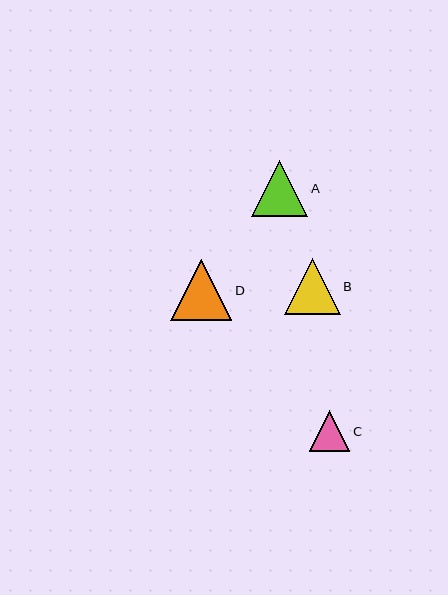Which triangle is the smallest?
Triangle C is the smallest with a size of approximately 41 pixels.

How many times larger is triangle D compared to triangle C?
Triangle D is approximately 1.5 times the size of triangle C.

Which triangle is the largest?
Triangle D is the largest with a size of approximately 61 pixels.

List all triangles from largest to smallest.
From largest to smallest: D, A, B, C.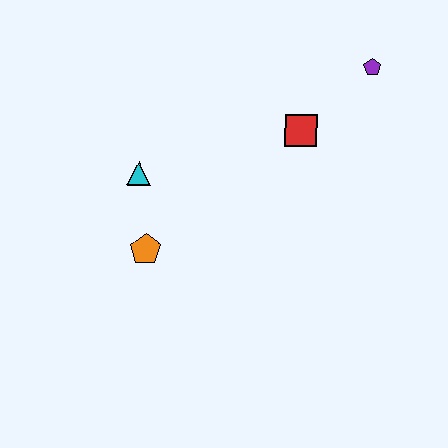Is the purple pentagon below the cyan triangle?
No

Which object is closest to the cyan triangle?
The orange pentagon is closest to the cyan triangle.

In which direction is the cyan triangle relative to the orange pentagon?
The cyan triangle is above the orange pentagon.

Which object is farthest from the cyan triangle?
The purple pentagon is farthest from the cyan triangle.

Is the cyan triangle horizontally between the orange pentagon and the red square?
No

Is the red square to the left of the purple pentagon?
Yes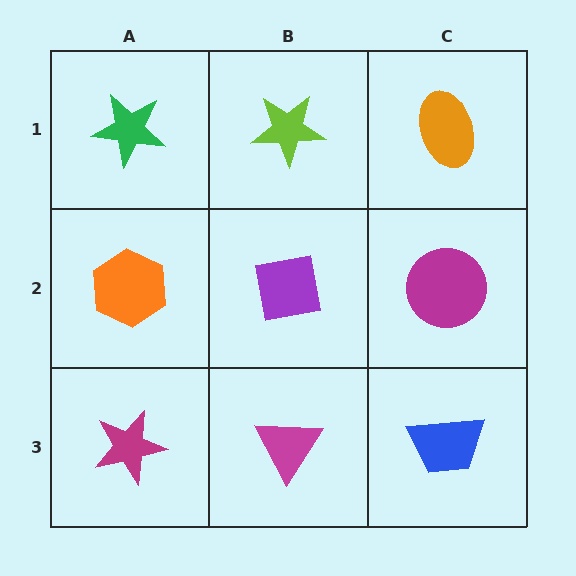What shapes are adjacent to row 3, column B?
A purple square (row 2, column B), a magenta star (row 3, column A), a blue trapezoid (row 3, column C).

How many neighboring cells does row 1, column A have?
2.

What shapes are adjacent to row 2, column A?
A green star (row 1, column A), a magenta star (row 3, column A), a purple square (row 2, column B).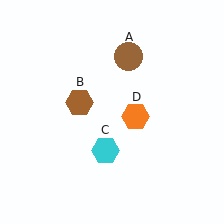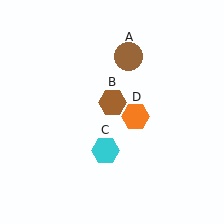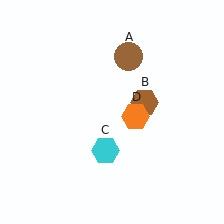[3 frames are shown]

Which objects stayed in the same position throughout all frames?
Brown circle (object A) and cyan hexagon (object C) and orange hexagon (object D) remained stationary.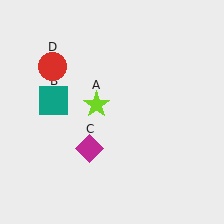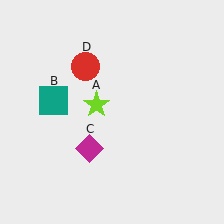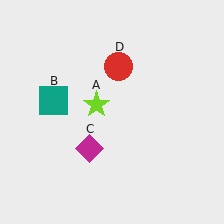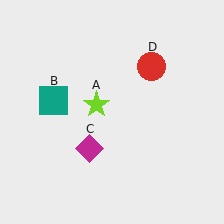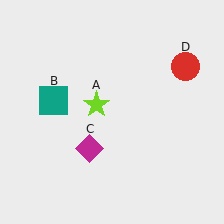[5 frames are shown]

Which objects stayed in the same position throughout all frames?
Lime star (object A) and teal square (object B) and magenta diamond (object C) remained stationary.